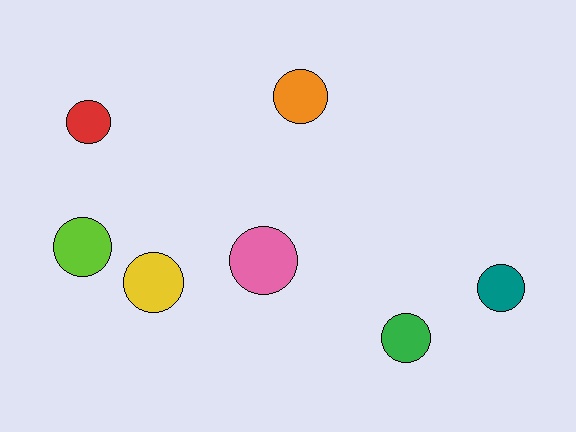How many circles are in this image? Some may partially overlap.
There are 7 circles.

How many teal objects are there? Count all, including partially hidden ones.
There is 1 teal object.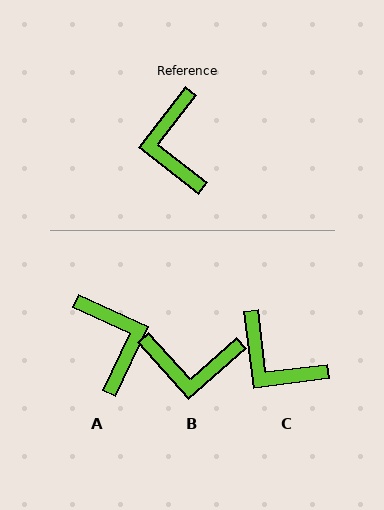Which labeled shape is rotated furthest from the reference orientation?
A, about 167 degrees away.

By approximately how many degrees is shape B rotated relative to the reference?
Approximately 80 degrees counter-clockwise.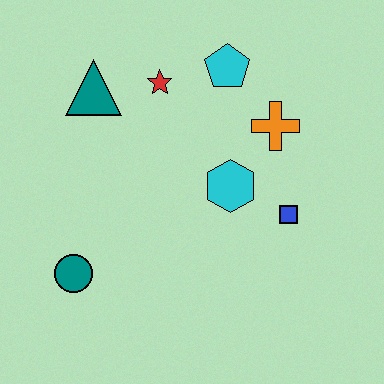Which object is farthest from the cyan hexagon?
The teal circle is farthest from the cyan hexagon.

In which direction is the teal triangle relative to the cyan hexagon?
The teal triangle is to the left of the cyan hexagon.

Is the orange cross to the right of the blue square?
No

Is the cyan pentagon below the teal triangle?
No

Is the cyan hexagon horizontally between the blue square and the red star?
Yes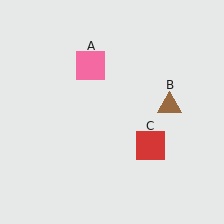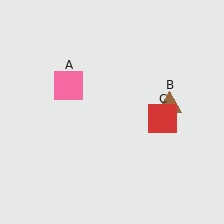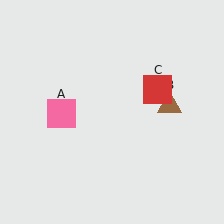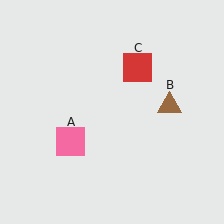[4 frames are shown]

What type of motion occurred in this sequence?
The pink square (object A), red square (object C) rotated counterclockwise around the center of the scene.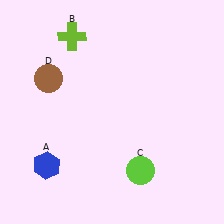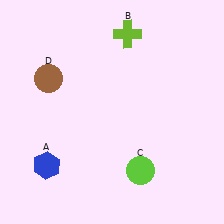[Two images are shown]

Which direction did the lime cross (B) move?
The lime cross (B) moved right.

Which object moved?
The lime cross (B) moved right.